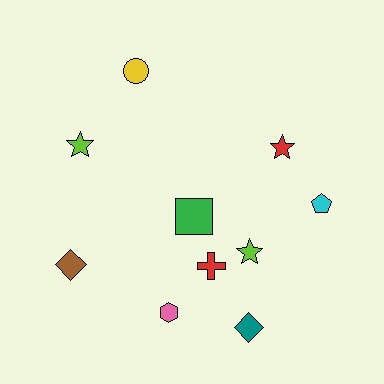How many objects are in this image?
There are 10 objects.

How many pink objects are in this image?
There is 1 pink object.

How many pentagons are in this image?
There is 1 pentagon.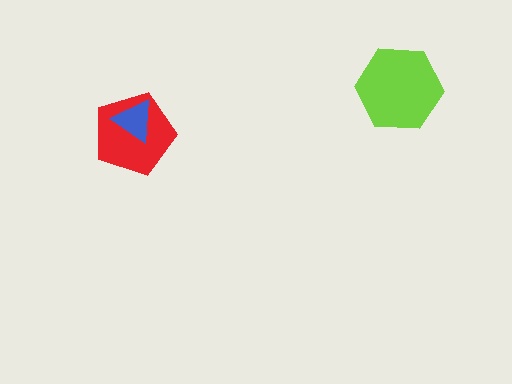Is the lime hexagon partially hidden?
No, no other shape covers it.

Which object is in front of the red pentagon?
The blue triangle is in front of the red pentagon.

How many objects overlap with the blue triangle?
1 object overlaps with the blue triangle.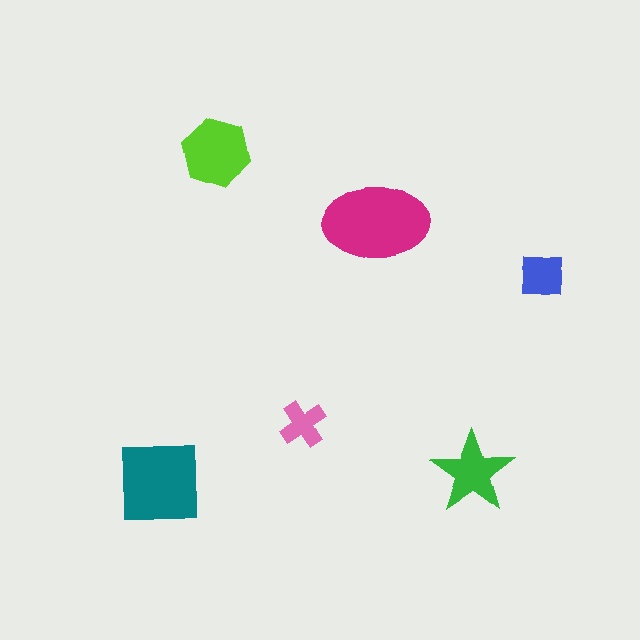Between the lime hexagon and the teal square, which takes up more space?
The teal square.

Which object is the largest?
The magenta ellipse.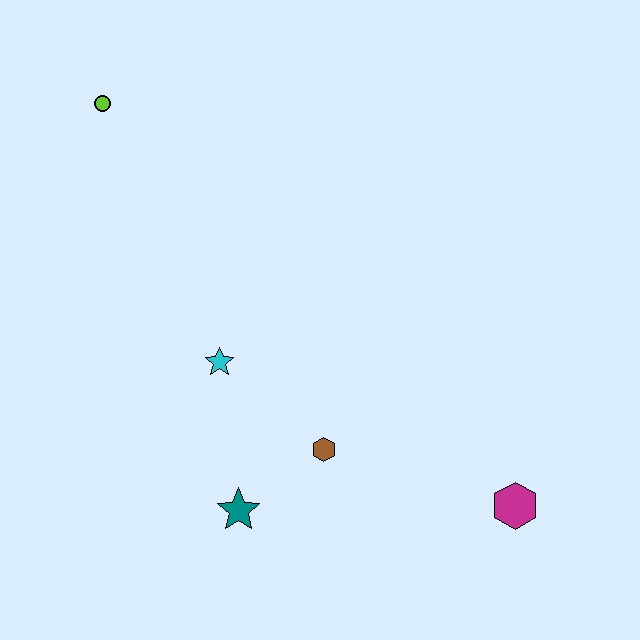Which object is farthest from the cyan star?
The magenta hexagon is farthest from the cyan star.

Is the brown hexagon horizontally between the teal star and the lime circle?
No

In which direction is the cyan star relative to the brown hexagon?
The cyan star is to the left of the brown hexagon.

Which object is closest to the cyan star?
The brown hexagon is closest to the cyan star.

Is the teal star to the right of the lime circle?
Yes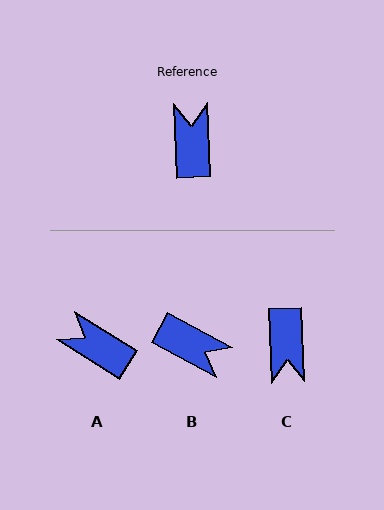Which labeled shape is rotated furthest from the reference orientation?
C, about 180 degrees away.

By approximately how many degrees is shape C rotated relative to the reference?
Approximately 180 degrees clockwise.